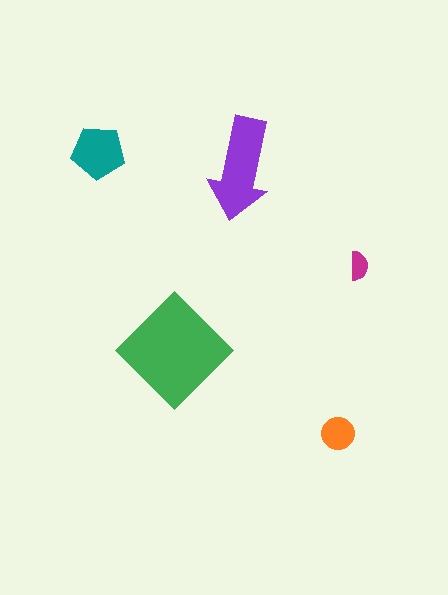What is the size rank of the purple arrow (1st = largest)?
2nd.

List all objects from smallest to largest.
The magenta semicircle, the orange circle, the teal pentagon, the purple arrow, the green diamond.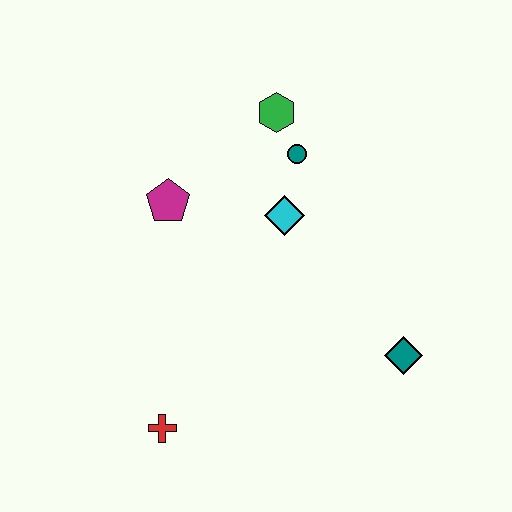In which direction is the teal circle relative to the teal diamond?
The teal circle is above the teal diamond.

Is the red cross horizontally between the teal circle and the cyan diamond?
No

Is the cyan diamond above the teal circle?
No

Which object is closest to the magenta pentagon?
The cyan diamond is closest to the magenta pentagon.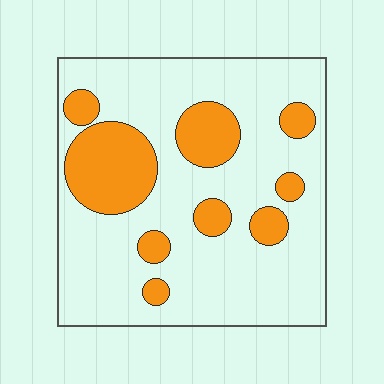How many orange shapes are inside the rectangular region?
9.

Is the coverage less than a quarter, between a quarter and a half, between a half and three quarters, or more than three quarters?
Less than a quarter.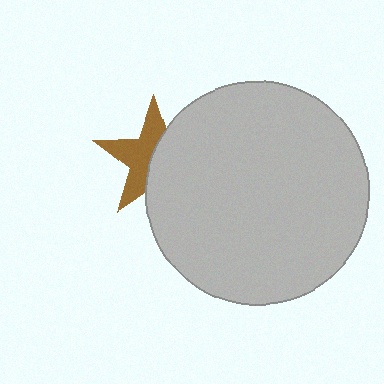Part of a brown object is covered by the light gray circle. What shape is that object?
It is a star.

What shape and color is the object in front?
The object in front is a light gray circle.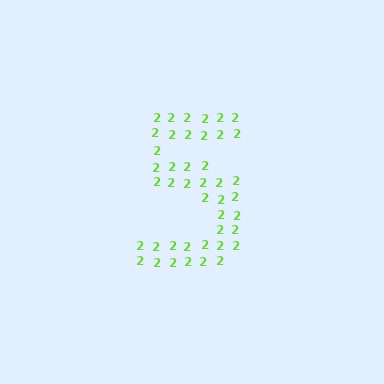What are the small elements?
The small elements are digit 2's.